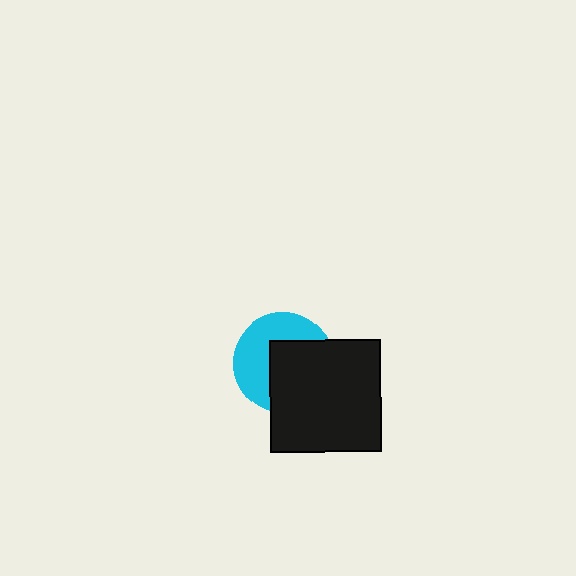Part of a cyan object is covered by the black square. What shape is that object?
It is a circle.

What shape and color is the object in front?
The object in front is a black square.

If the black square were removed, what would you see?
You would see the complete cyan circle.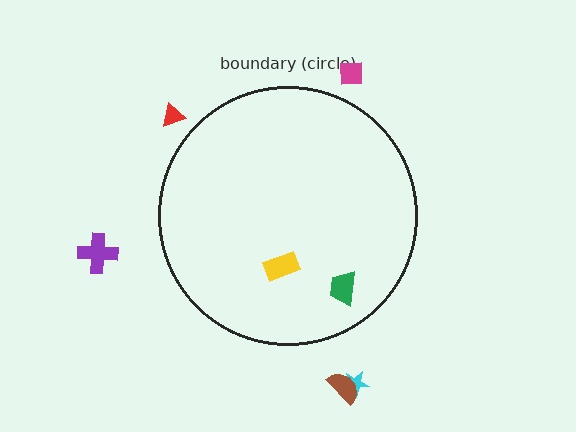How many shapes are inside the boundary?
2 inside, 5 outside.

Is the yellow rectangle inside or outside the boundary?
Inside.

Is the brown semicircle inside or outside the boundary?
Outside.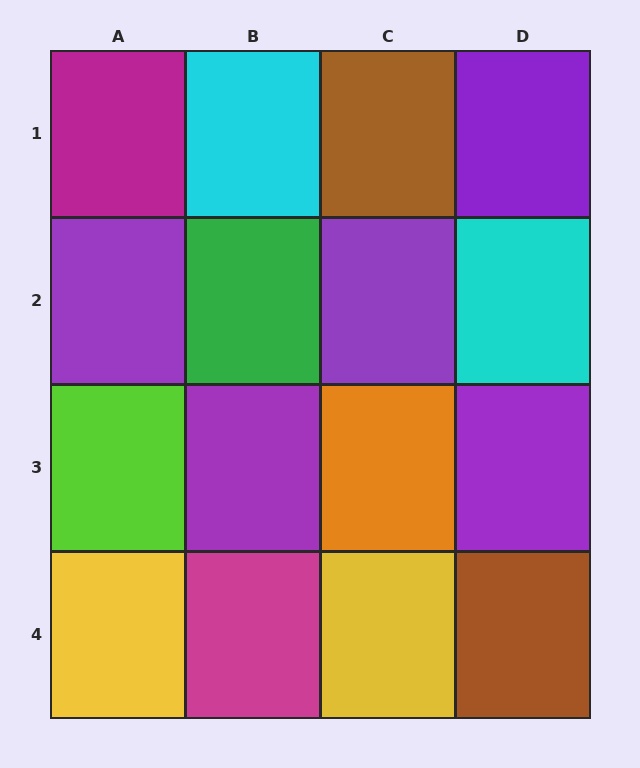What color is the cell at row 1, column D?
Purple.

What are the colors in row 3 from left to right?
Lime, purple, orange, purple.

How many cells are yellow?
2 cells are yellow.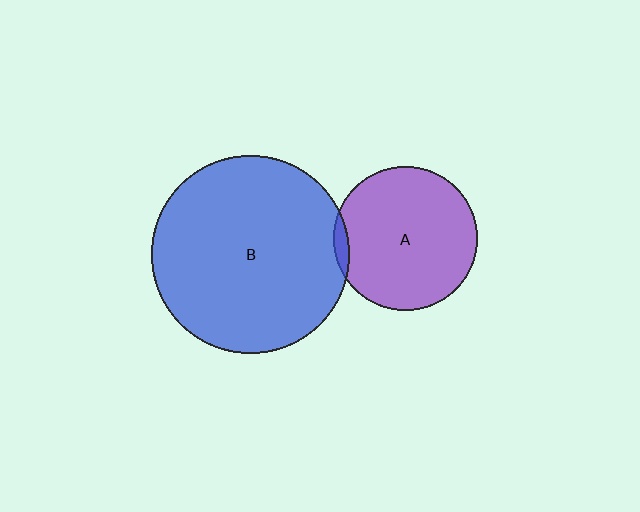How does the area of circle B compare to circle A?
Approximately 1.9 times.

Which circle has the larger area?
Circle B (blue).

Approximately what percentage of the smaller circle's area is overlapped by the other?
Approximately 5%.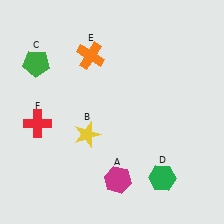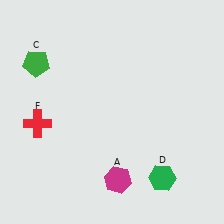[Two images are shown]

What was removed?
The yellow star (B), the orange cross (E) were removed in Image 2.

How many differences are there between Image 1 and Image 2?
There are 2 differences between the two images.